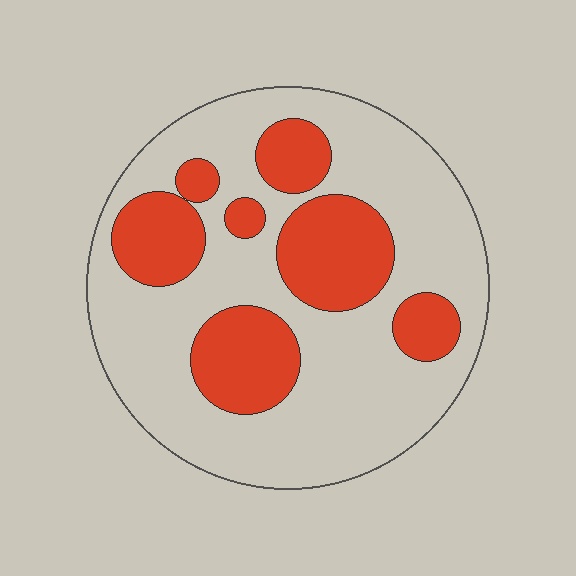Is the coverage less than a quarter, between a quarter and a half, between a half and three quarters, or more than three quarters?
Between a quarter and a half.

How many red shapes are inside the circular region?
7.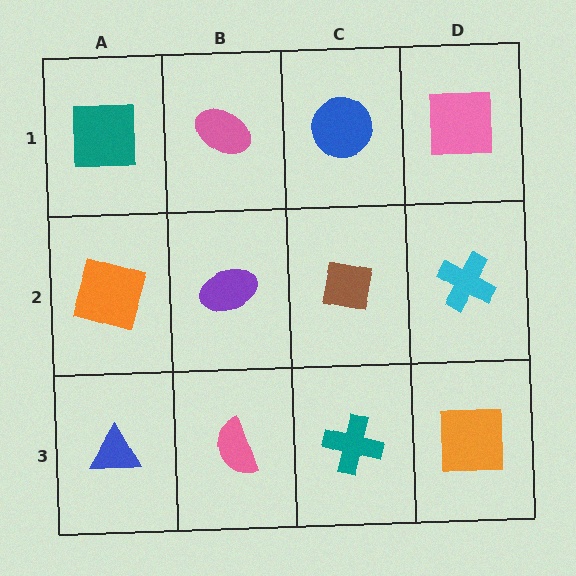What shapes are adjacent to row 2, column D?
A pink square (row 1, column D), an orange square (row 3, column D), a brown square (row 2, column C).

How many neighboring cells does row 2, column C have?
4.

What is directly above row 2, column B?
A pink ellipse.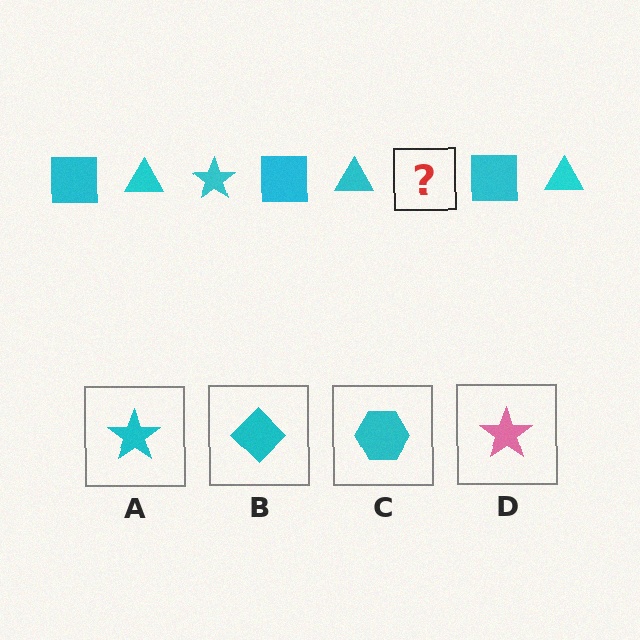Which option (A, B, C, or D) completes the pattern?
A.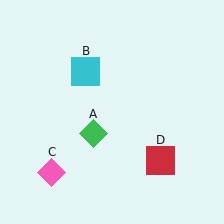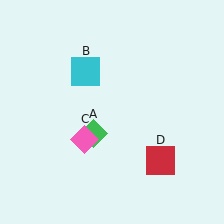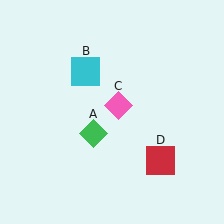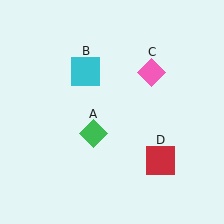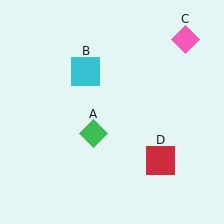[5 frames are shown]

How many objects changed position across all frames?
1 object changed position: pink diamond (object C).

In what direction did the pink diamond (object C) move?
The pink diamond (object C) moved up and to the right.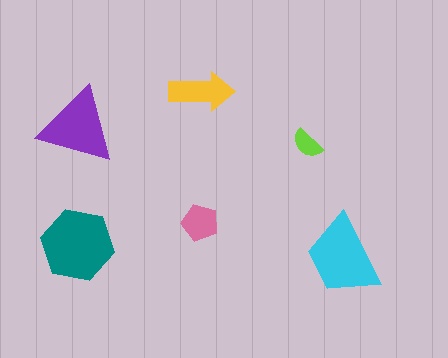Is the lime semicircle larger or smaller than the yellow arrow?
Smaller.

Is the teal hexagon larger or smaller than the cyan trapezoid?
Larger.